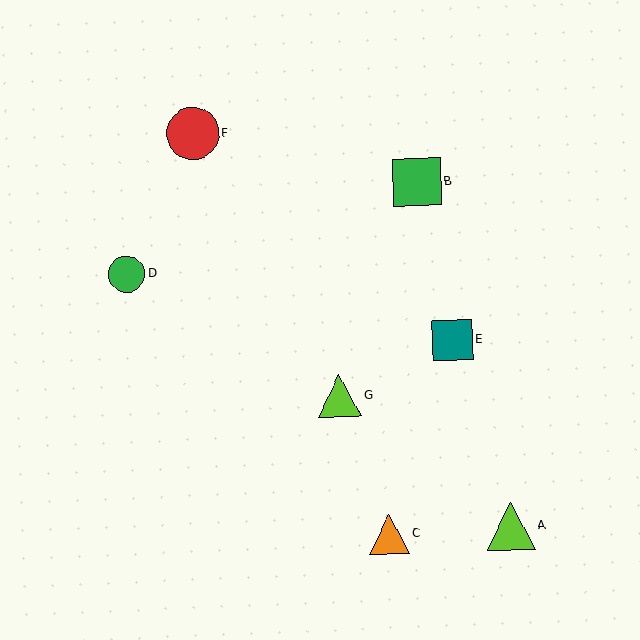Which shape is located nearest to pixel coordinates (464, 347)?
The teal square (labeled E) at (453, 340) is nearest to that location.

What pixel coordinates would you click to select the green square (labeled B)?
Click at (417, 182) to select the green square B.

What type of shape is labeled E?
Shape E is a teal square.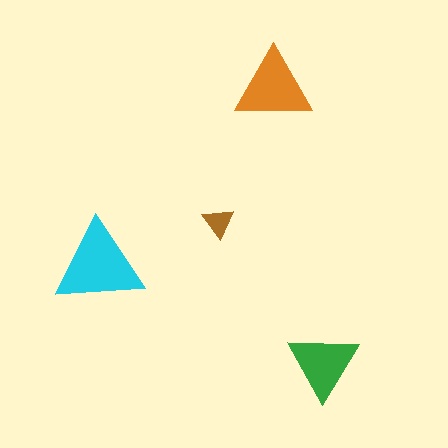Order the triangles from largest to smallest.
the cyan one, the orange one, the green one, the brown one.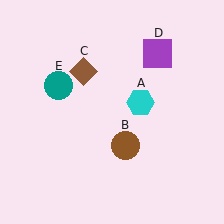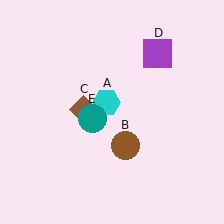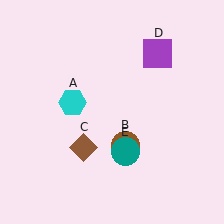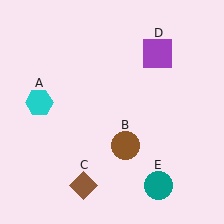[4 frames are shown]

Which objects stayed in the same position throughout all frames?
Brown circle (object B) and purple square (object D) remained stationary.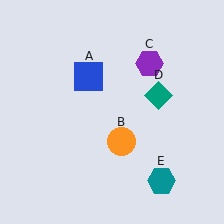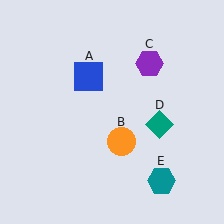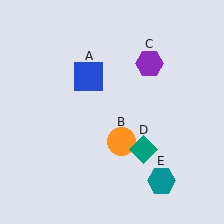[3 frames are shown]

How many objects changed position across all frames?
1 object changed position: teal diamond (object D).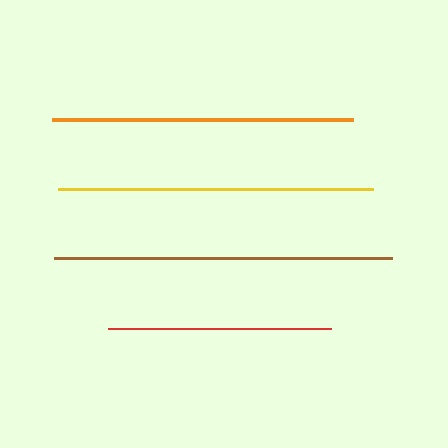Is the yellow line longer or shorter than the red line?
The yellow line is longer than the red line.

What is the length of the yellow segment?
The yellow segment is approximately 315 pixels long.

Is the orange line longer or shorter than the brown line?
The brown line is longer than the orange line.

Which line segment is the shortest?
The red line is the shortest at approximately 223 pixels.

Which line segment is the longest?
The brown line is the longest at approximately 338 pixels.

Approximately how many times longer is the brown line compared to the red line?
The brown line is approximately 1.5 times the length of the red line.